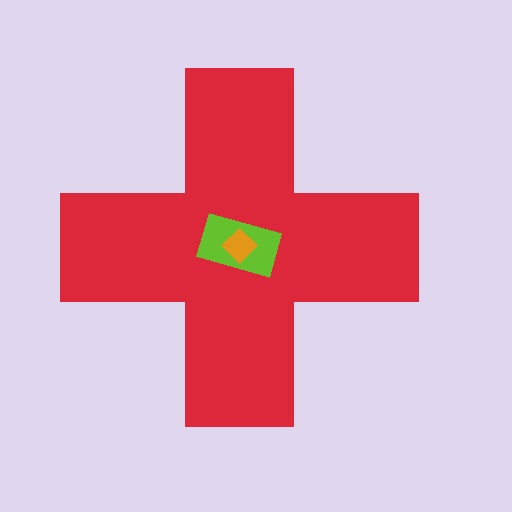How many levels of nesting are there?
3.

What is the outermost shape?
The red cross.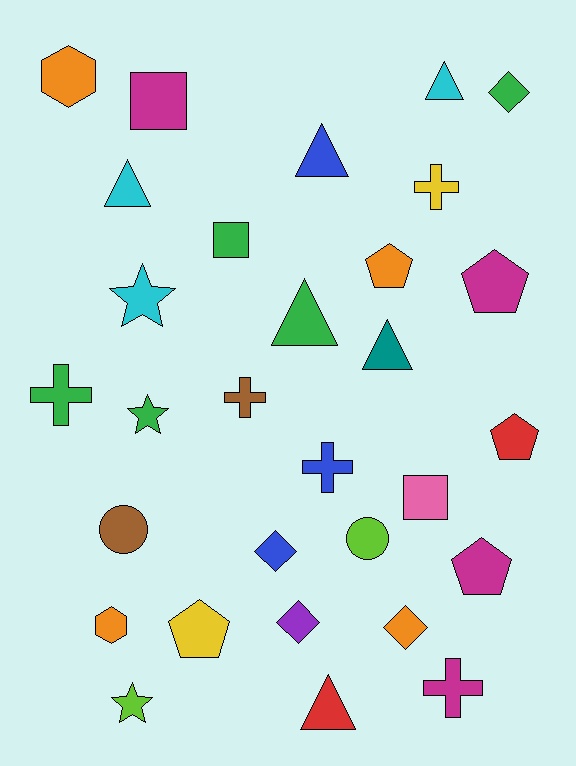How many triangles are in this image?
There are 6 triangles.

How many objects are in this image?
There are 30 objects.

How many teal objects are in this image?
There is 1 teal object.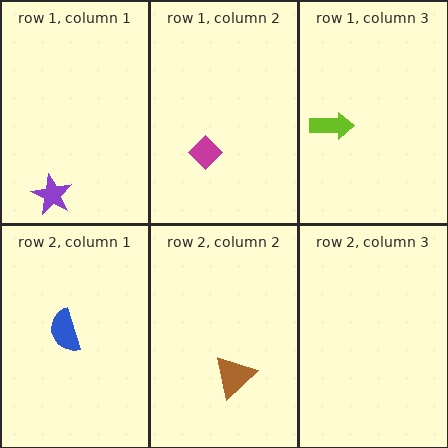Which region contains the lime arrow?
The row 1, column 3 region.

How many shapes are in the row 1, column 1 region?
1.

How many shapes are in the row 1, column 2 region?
1.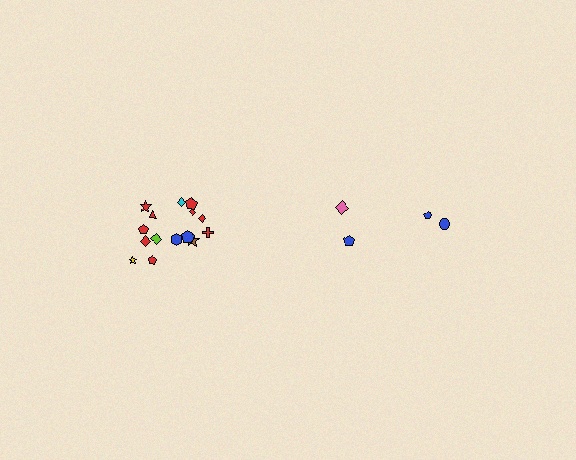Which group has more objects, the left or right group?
The left group.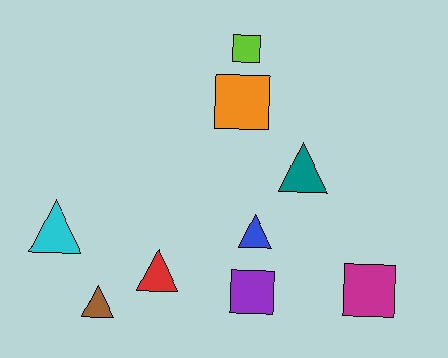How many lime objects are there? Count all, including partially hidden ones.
There is 1 lime object.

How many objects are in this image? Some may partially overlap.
There are 9 objects.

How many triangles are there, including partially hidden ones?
There are 5 triangles.